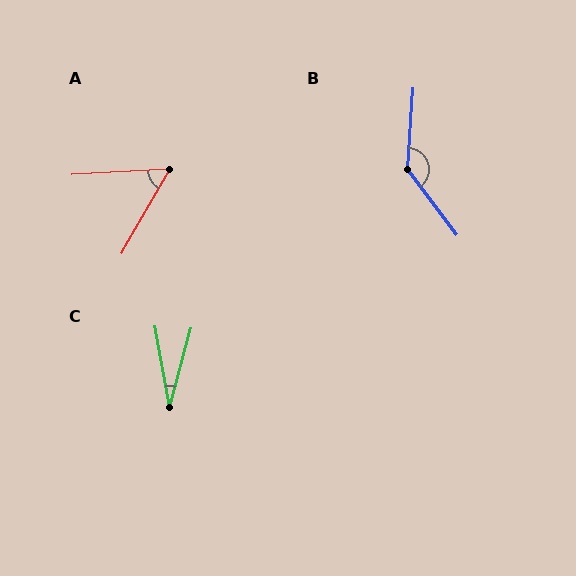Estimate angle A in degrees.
Approximately 56 degrees.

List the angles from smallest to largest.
C (26°), A (56°), B (139°).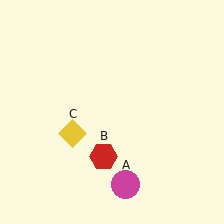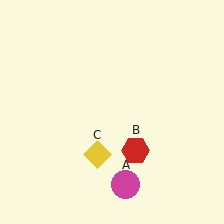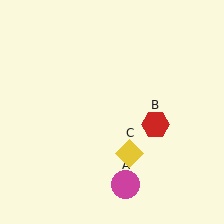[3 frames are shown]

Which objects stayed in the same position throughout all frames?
Magenta circle (object A) remained stationary.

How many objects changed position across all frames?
2 objects changed position: red hexagon (object B), yellow diamond (object C).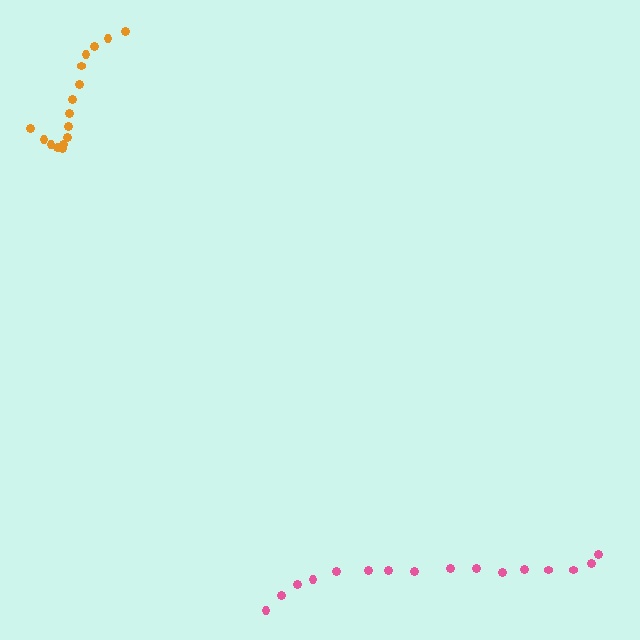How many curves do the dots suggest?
There are 2 distinct paths.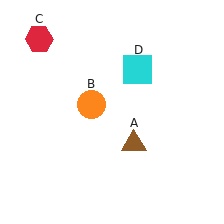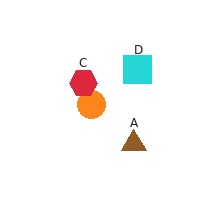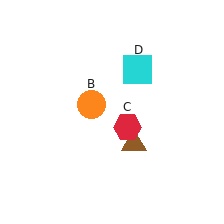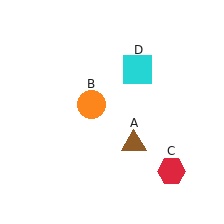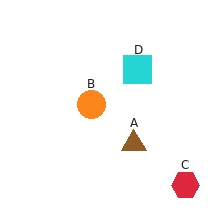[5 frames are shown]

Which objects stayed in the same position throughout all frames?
Brown triangle (object A) and orange circle (object B) and cyan square (object D) remained stationary.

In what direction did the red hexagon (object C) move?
The red hexagon (object C) moved down and to the right.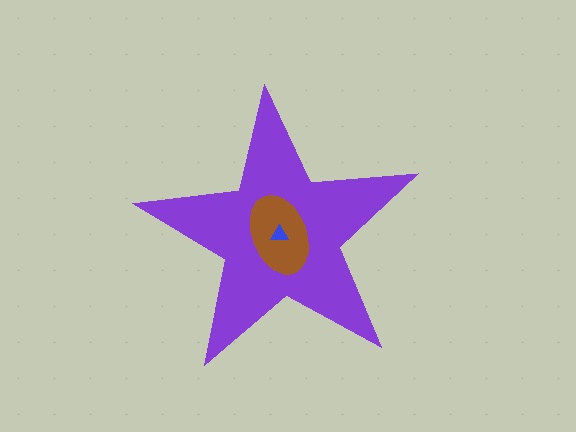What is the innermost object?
The blue triangle.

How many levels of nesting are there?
3.